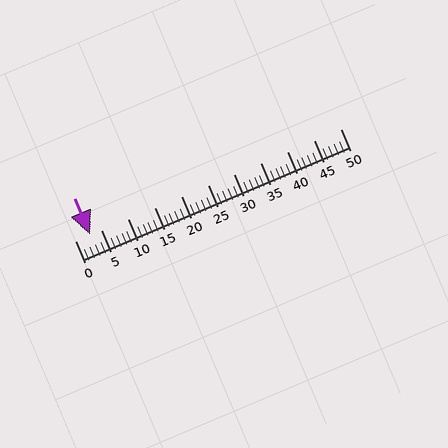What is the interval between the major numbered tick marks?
The major tick marks are spaced 5 units apart.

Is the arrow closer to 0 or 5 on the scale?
The arrow is closer to 5.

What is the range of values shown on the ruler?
The ruler shows values from 0 to 50.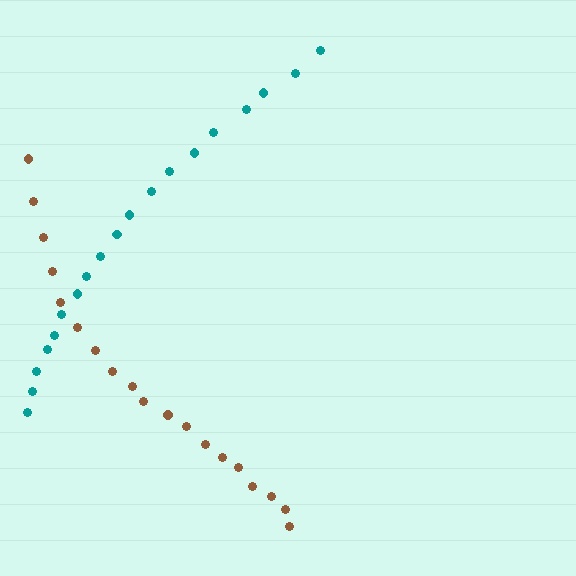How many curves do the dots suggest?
There are 2 distinct paths.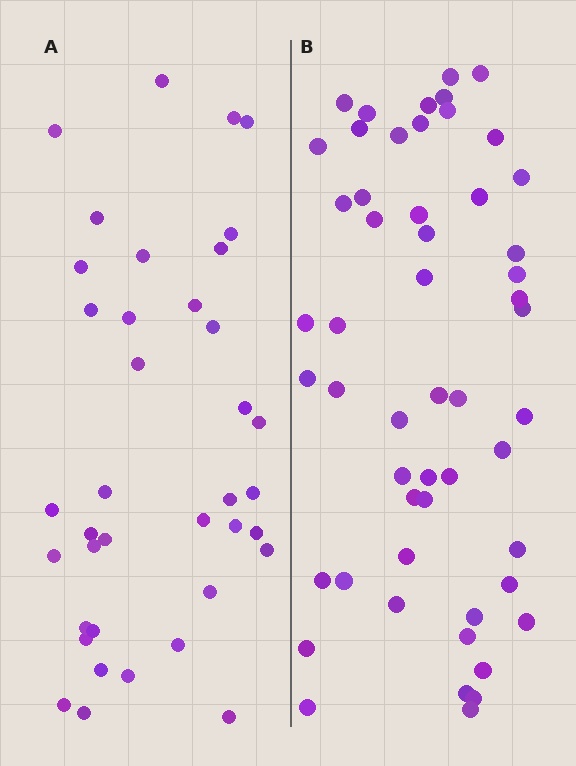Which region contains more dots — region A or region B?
Region B (the right region) has more dots.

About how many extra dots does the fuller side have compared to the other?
Region B has approximately 15 more dots than region A.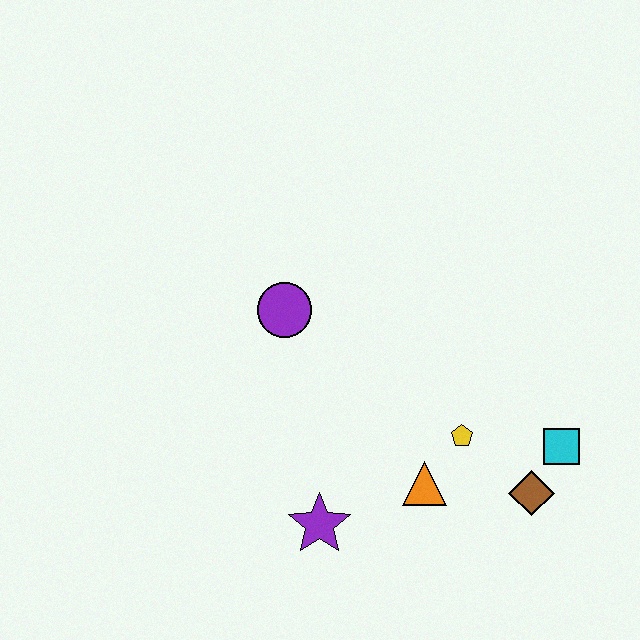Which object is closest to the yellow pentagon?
The orange triangle is closest to the yellow pentagon.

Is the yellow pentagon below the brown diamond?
No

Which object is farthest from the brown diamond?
The purple circle is farthest from the brown diamond.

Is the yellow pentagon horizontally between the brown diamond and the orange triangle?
Yes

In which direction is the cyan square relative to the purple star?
The cyan square is to the right of the purple star.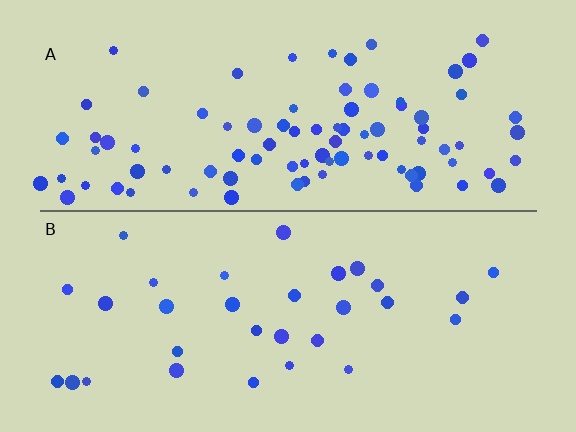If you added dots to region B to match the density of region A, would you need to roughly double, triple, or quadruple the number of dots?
Approximately triple.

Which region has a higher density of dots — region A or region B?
A (the top).